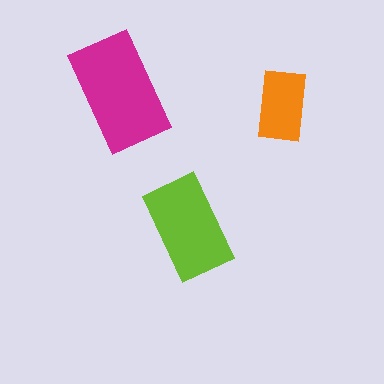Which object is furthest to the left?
The magenta rectangle is leftmost.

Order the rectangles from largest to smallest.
the magenta one, the lime one, the orange one.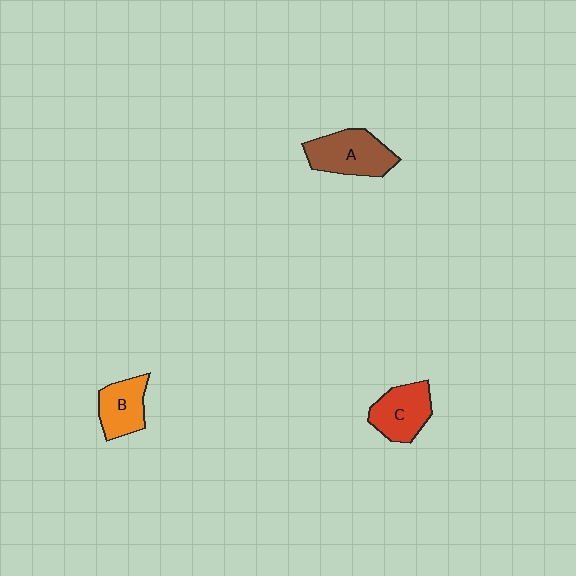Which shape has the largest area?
Shape A (brown).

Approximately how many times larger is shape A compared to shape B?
Approximately 1.3 times.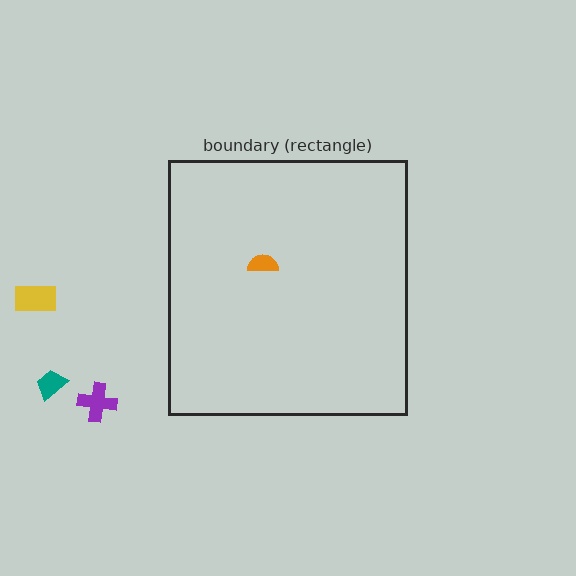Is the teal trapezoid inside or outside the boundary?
Outside.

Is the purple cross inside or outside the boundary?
Outside.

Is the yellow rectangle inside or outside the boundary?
Outside.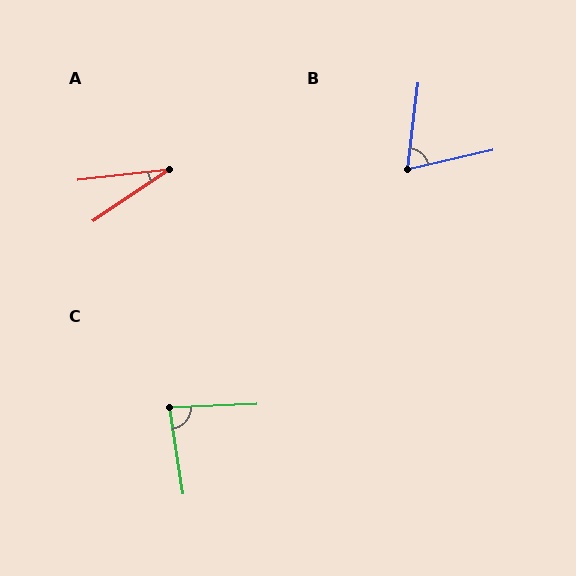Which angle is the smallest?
A, at approximately 27 degrees.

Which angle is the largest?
C, at approximately 84 degrees.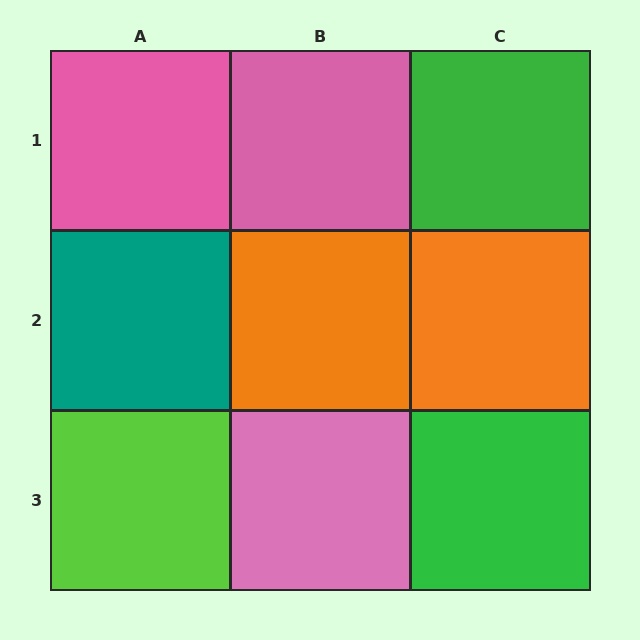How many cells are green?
2 cells are green.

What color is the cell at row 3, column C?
Green.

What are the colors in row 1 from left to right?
Pink, pink, green.